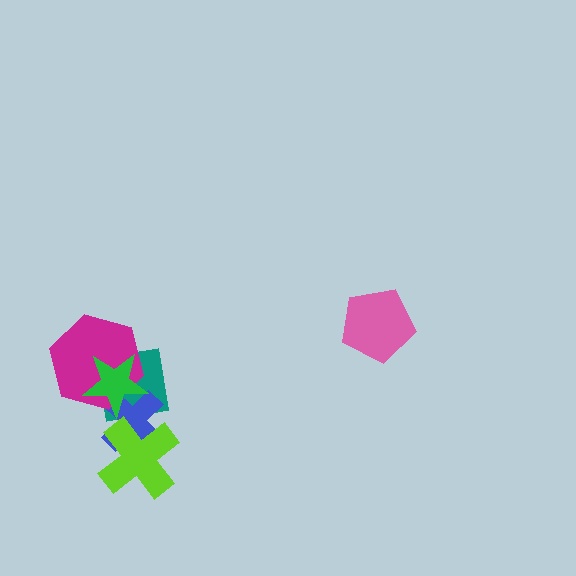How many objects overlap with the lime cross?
1 object overlaps with the lime cross.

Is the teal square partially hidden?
Yes, it is partially covered by another shape.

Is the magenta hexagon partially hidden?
Yes, it is partially covered by another shape.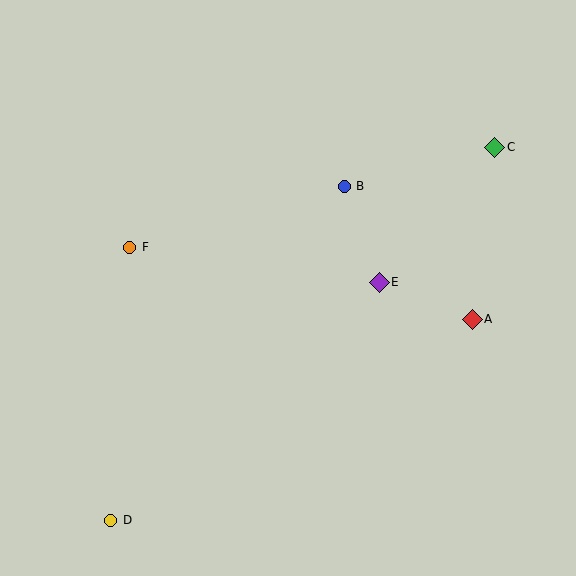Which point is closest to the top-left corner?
Point F is closest to the top-left corner.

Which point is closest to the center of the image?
Point E at (379, 282) is closest to the center.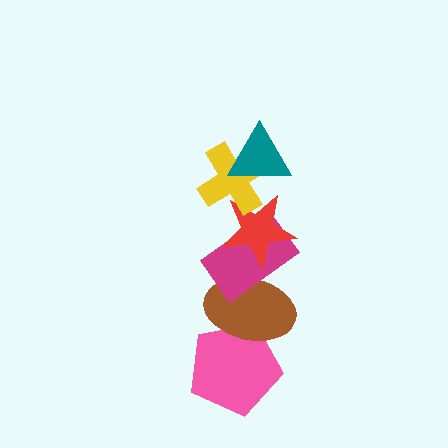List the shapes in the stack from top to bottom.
From top to bottom: the teal triangle, the yellow cross, the red star, the magenta rectangle, the brown ellipse, the pink pentagon.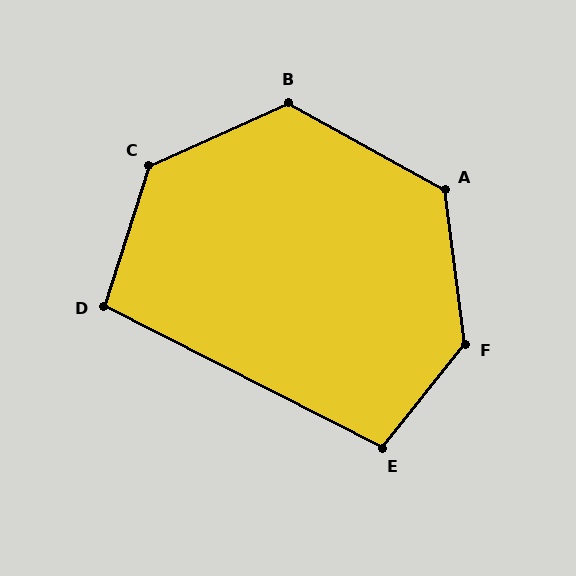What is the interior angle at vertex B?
Approximately 127 degrees (obtuse).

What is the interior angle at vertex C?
Approximately 132 degrees (obtuse).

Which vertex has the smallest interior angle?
D, at approximately 99 degrees.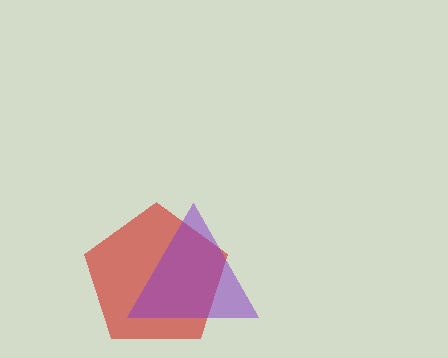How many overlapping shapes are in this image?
There are 2 overlapping shapes in the image.